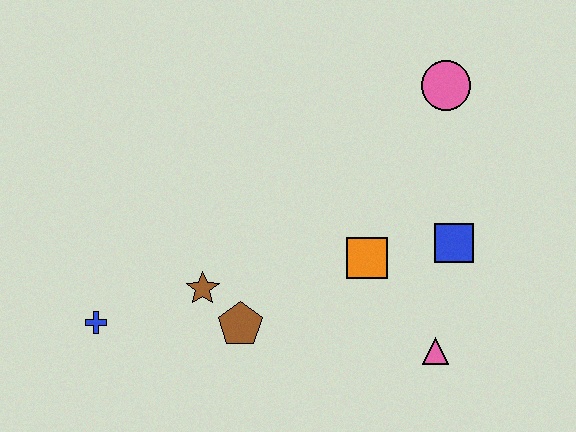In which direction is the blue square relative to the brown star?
The blue square is to the right of the brown star.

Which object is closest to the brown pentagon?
The brown star is closest to the brown pentagon.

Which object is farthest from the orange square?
The blue cross is farthest from the orange square.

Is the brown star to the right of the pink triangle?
No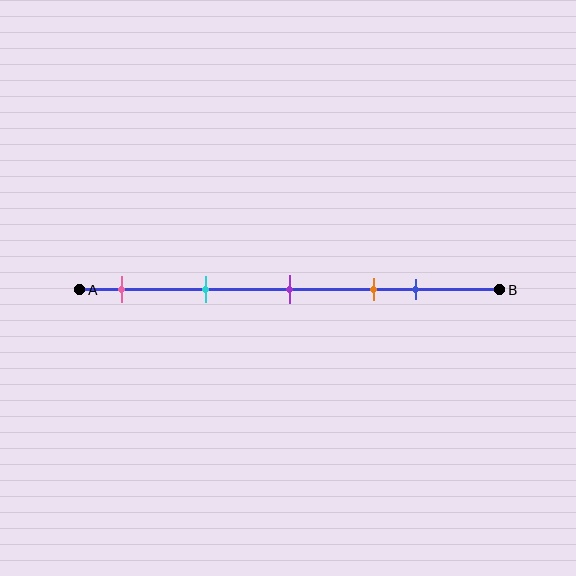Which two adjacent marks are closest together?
The orange and blue marks are the closest adjacent pair.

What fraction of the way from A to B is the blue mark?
The blue mark is approximately 80% (0.8) of the way from A to B.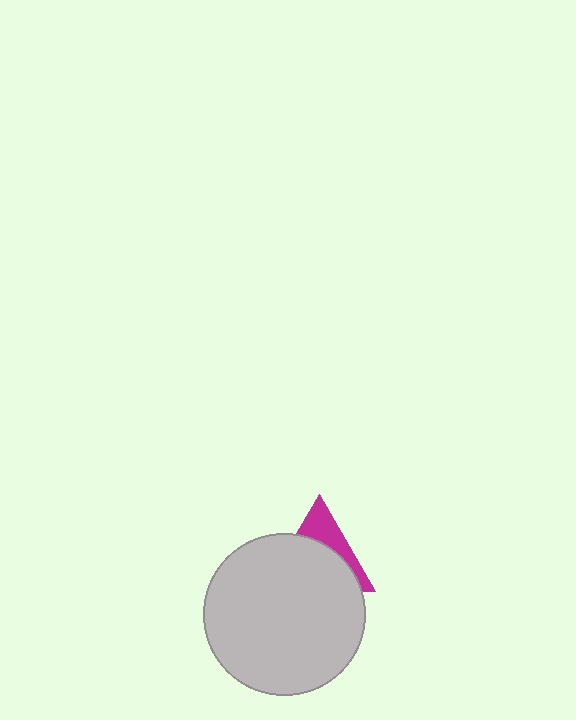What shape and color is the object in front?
The object in front is a light gray circle.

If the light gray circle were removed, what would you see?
You would see the complete magenta triangle.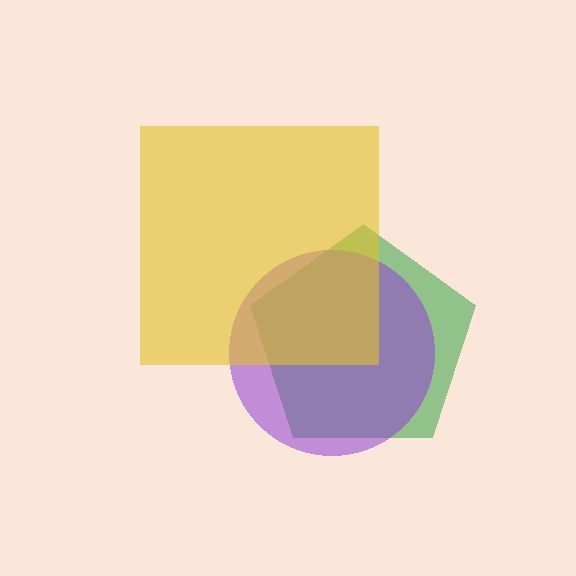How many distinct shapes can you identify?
There are 3 distinct shapes: a green pentagon, a purple circle, a yellow square.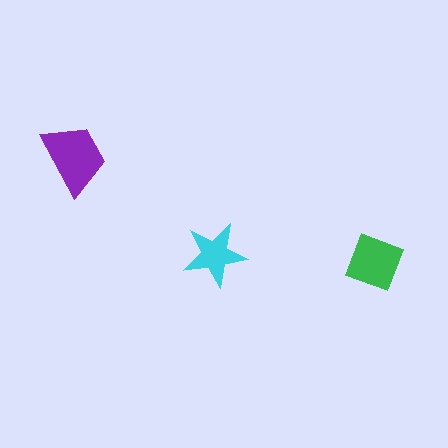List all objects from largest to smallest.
The purple trapezoid, the green square, the cyan star.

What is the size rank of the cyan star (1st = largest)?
3rd.